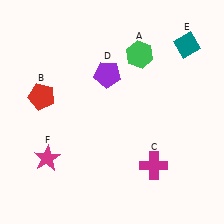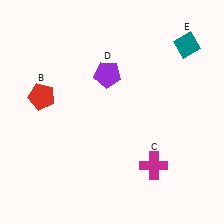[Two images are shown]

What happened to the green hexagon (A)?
The green hexagon (A) was removed in Image 2. It was in the top-right area of Image 1.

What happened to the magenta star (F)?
The magenta star (F) was removed in Image 2. It was in the bottom-left area of Image 1.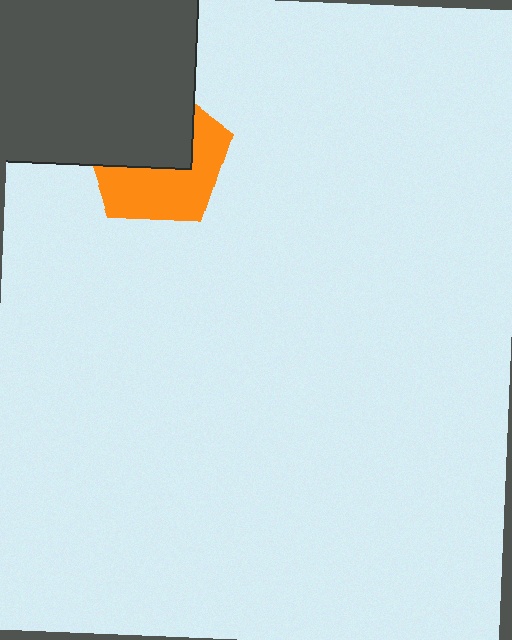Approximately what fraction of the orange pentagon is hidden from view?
Roughly 50% of the orange pentagon is hidden behind the dark gray square.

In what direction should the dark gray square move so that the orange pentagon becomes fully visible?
The dark gray square should move up. That is the shortest direction to clear the overlap and leave the orange pentagon fully visible.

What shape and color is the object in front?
The object in front is a dark gray square.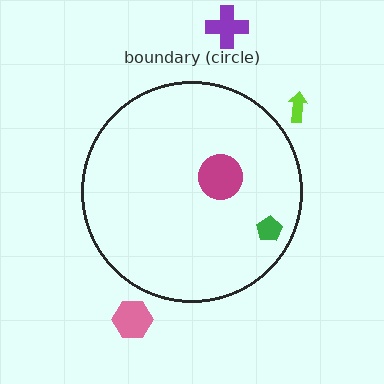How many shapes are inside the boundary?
2 inside, 3 outside.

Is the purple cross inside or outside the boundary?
Outside.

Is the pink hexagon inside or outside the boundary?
Outside.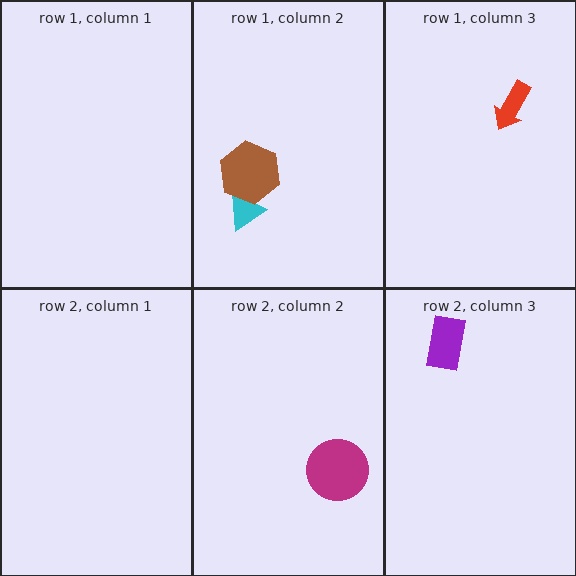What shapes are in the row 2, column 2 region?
The magenta circle.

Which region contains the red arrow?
The row 1, column 3 region.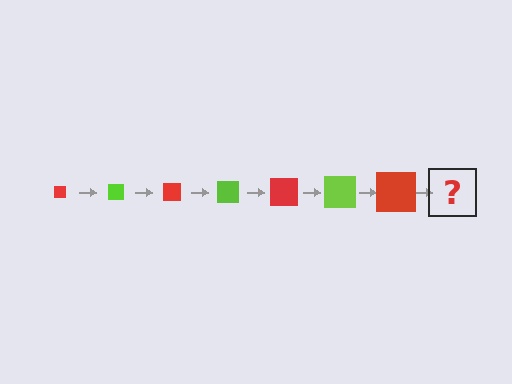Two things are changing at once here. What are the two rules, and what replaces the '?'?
The two rules are that the square grows larger each step and the color cycles through red and lime. The '?' should be a lime square, larger than the previous one.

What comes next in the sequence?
The next element should be a lime square, larger than the previous one.